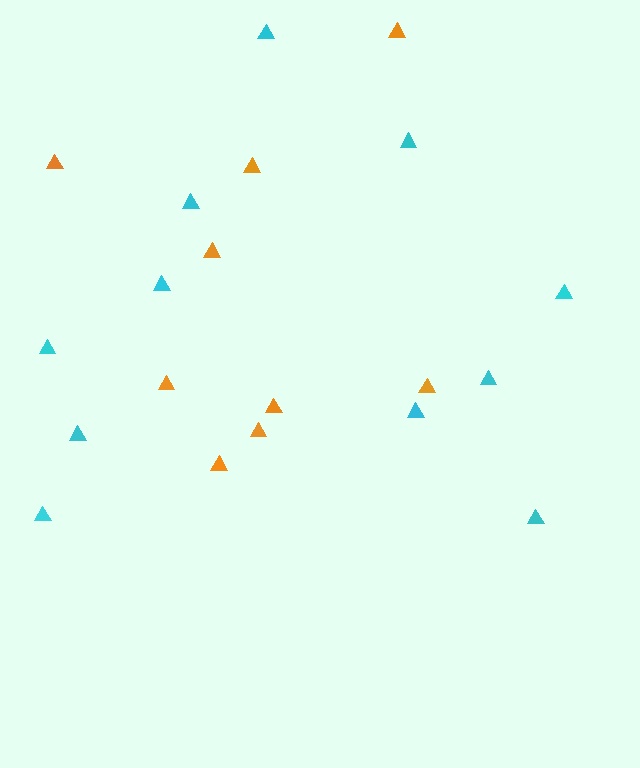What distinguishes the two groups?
There are 2 groups: one group of orange triangles (9) and one group of cyan triangles (11).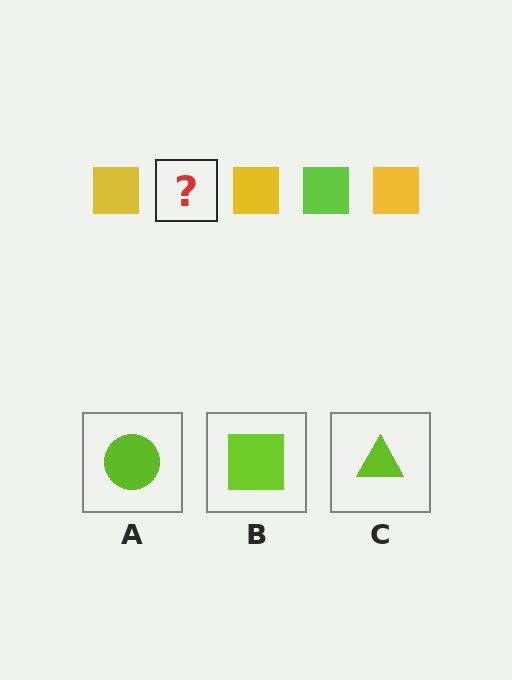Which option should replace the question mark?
Option B.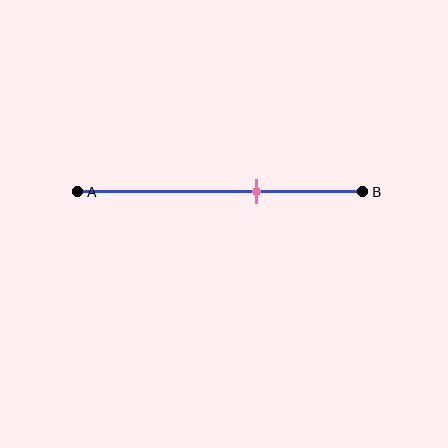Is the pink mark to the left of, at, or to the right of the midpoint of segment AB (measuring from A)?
The pink mark is to the right of the midpoint of segment AB.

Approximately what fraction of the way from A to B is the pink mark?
The pink mark is approximately 65% of the way from A to B.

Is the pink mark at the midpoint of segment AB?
No, the mark is at about 65% from A, not at the 50% midpoint.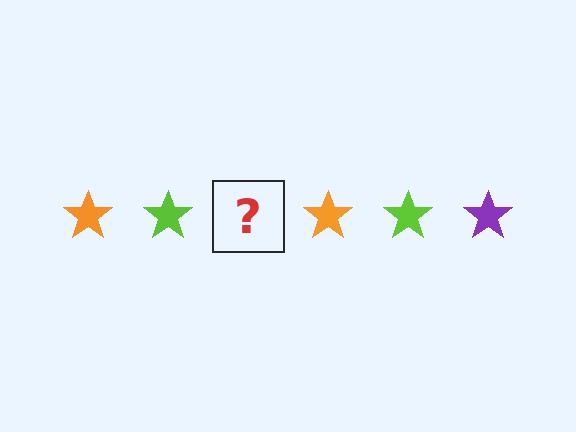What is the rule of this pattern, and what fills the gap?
The rule is that the pattern cycles through orange, lime, purple stars. The gap should be filled with a purple star.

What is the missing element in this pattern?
The missing element is a purple star.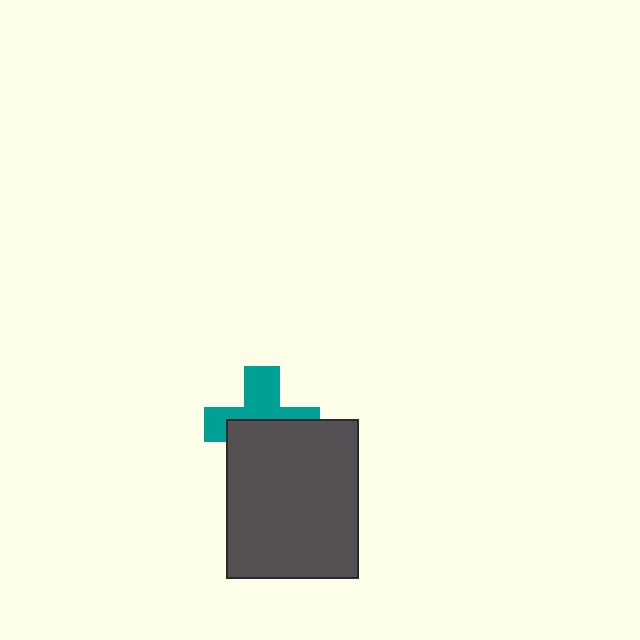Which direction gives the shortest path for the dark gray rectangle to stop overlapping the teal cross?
Moving down gives the shortest separation.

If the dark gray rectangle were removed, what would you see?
You would see the complete teal cross.